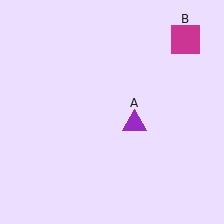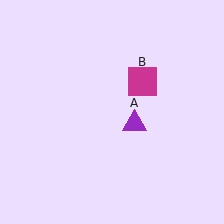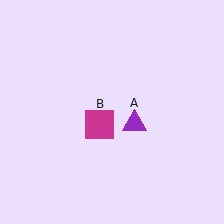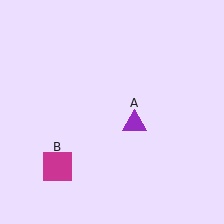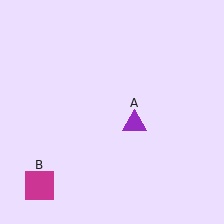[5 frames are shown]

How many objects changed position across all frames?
1 object changed position: magenta square (object B).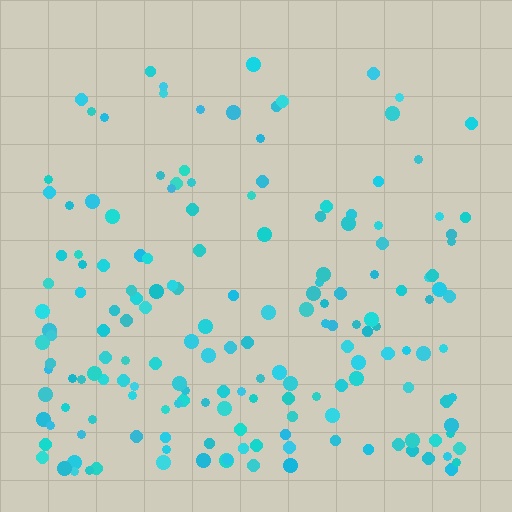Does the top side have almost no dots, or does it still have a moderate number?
Still a moderate number, just noticeably fewer than the bottom.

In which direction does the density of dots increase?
From top to bottom, with the bottom side densest.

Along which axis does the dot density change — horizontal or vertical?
Vertical.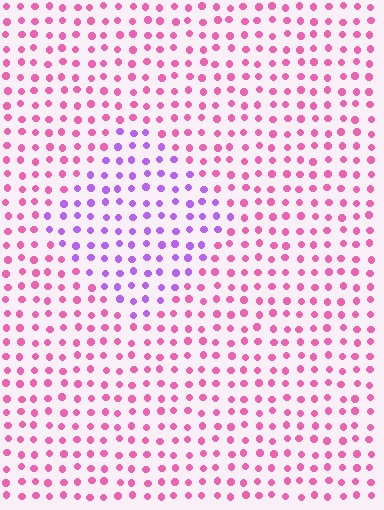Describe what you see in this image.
The image is filled with small pink elements in a uniform arrangement. A diamond-shaped region is visible where the elements are tinted to a slightly different hue, forming a subtle color boundary.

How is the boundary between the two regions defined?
The boundary is defined purely by a slight shift in hue (about 49 degrees). Spacing, size, and orientation are identical on both sides.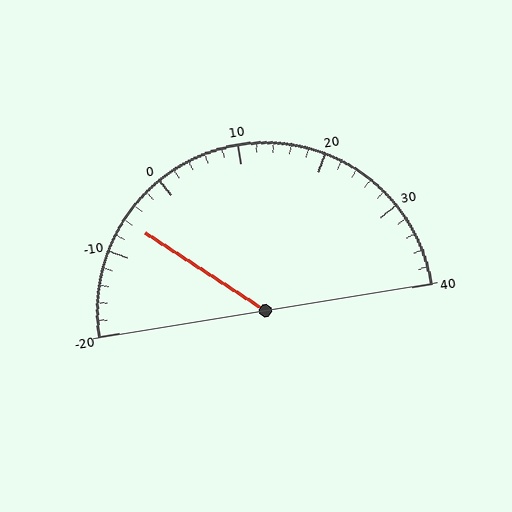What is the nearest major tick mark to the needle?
The nearest major tick mark is -10.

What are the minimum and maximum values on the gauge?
The gauge ranges from -20 to 40.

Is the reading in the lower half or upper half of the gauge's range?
The reading is in the lower half of the range (-20 to 40).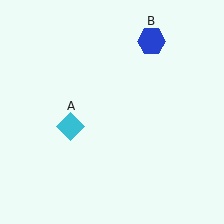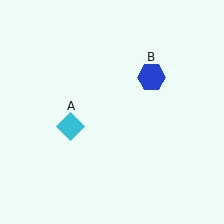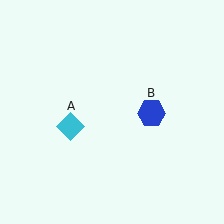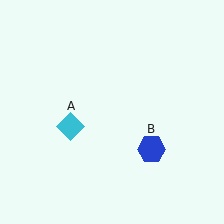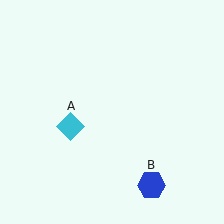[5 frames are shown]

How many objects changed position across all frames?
1 object changed position: blue hexagon (object B).